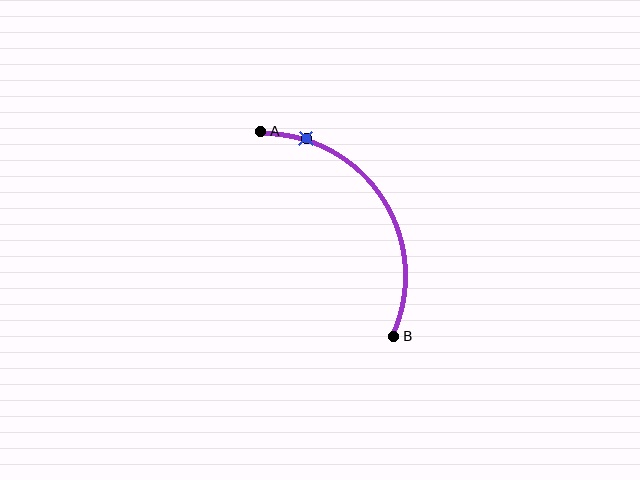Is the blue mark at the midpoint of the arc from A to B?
No. The blue mark lies on the arc but is closer to endpoint A. The arc midpoint would be at the point on the curve equidistant along the arc from both A and B.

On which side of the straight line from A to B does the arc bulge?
The arc bulges to the right of the straight line connecting A and B.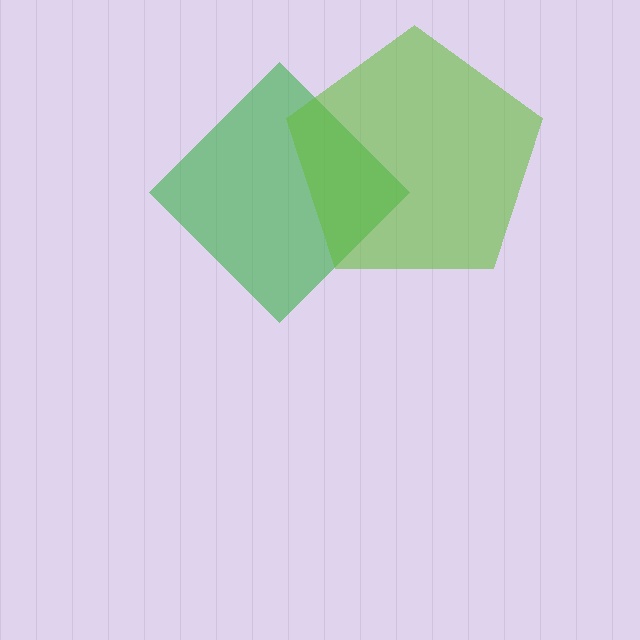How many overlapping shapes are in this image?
There are 2 overlapping shapes in the image.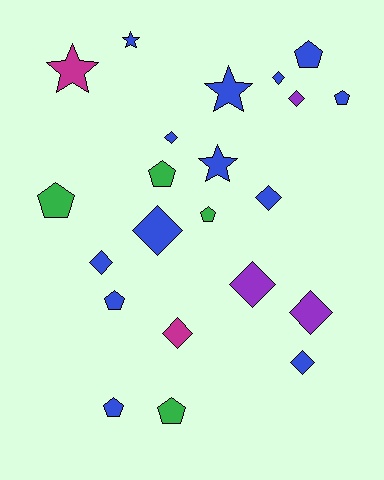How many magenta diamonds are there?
There is 1 magenta diamond.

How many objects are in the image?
There are 22 objects.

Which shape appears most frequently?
Diamond, with 10 objects.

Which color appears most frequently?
Blue, with 13 objects.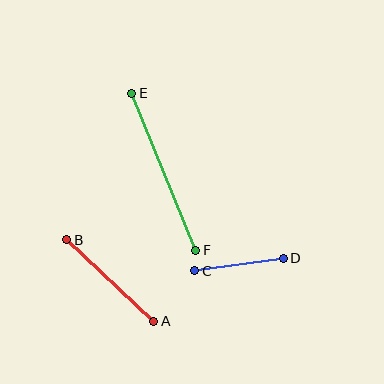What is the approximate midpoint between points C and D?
The midpoint is at approximately (239, 265) pixels.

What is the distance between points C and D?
The distance is approximately 89 pixels.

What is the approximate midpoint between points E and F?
The midpoint is at approximately (164, 172) pixels.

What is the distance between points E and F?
The distance is approximately 170 pixels.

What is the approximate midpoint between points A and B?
The midpoint is at approximately (110, 281) pixels.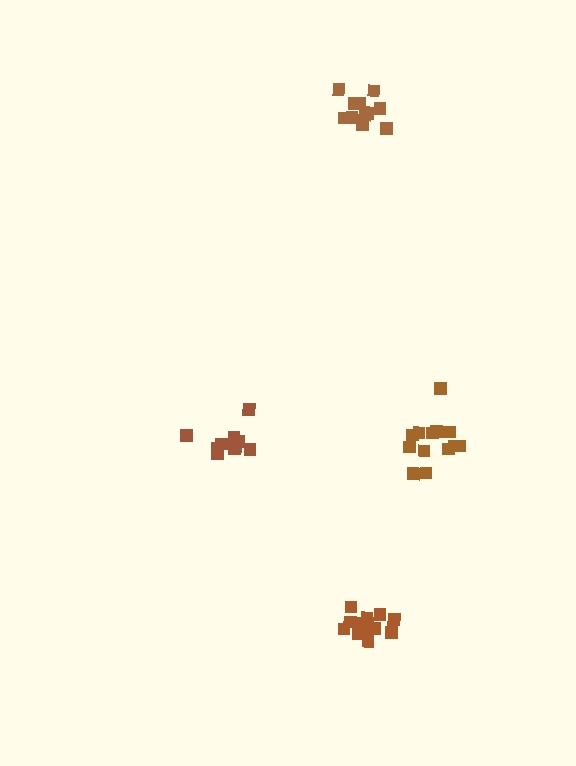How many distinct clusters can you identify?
There are 4 distinct clusters.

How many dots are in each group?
Group 1: 12 dots, Group 2: 14 dots, Group 3: 11 dots, Group 4: 13 dots (50 total).